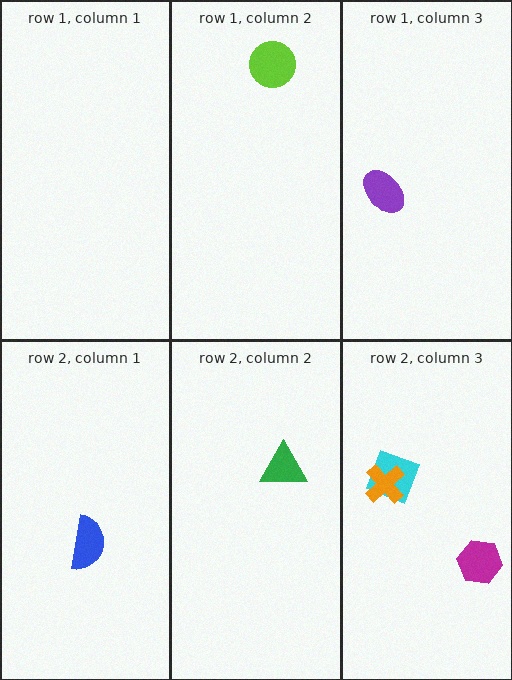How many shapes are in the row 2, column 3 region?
3.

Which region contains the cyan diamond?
The row 2, column 3 region.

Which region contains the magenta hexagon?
The row 2, column 3 region.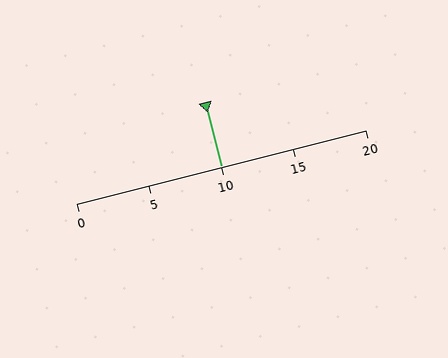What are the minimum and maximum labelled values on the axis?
The axis runs from 0 to 20.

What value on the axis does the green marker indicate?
The marker indicates approximately 10.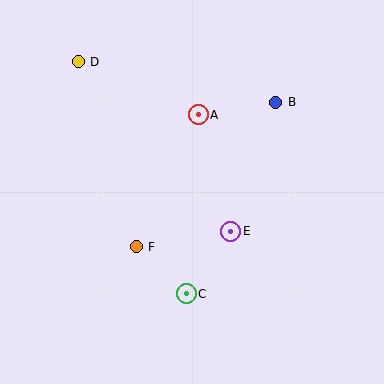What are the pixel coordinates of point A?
Point A is at (198, 115).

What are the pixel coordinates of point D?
Point D is at (78, 62).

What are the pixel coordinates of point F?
Point F is at (136, 247).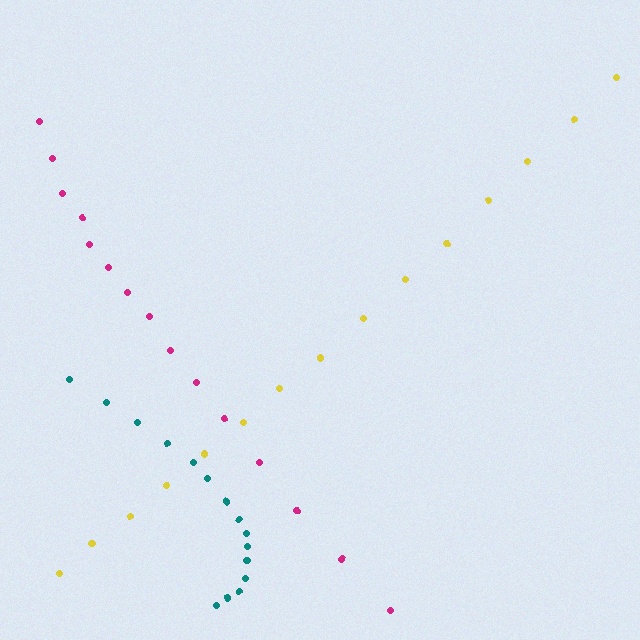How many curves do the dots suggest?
There are 3 distinct paths.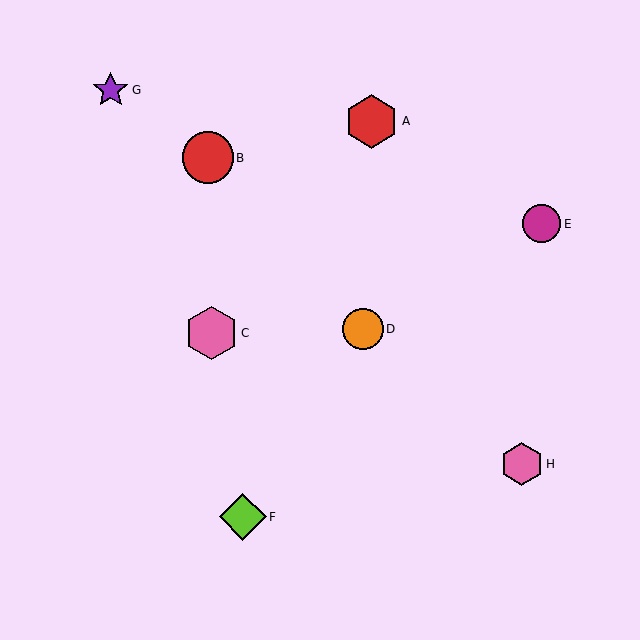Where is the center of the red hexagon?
The center of the red hexagon is at (372, 121).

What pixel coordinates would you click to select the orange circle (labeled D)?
Click at (363, 329) to select the orange circle D.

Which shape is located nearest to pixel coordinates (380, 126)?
The red hexagon (labeled A) at (372, 121) is nearest to that location.